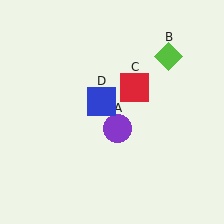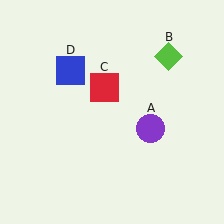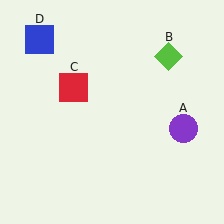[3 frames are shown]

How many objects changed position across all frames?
3 objects changed position: purple circle (object A), red square (object C), blue square (object D).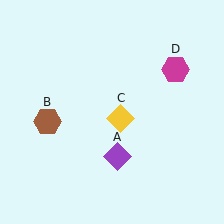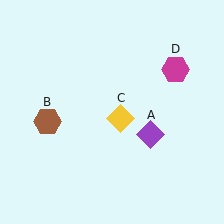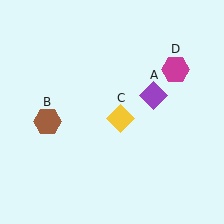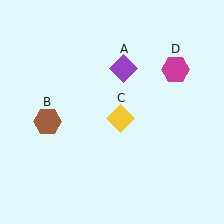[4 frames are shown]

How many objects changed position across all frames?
1 object changed position: purple diamond (object A).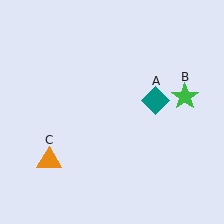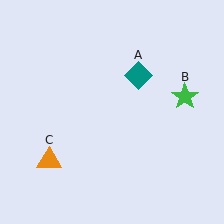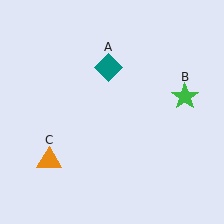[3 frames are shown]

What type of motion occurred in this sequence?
The teal diamond (object A) rotated counterclockwise around the center of the scene.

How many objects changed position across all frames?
1 object changed position: teal diamond (object A).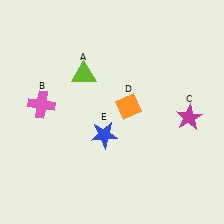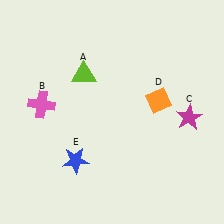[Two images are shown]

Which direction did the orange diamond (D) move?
The orange diamond (D) moved right.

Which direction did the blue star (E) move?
The blue star (E) moved left.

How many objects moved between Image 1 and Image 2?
2 objects moved between the two images.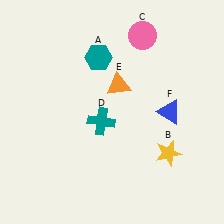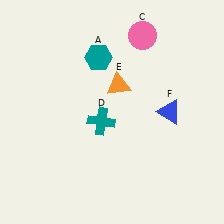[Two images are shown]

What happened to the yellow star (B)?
The yellow star (B) was removed in Image 2. It was in the bottom-right area of Image 1.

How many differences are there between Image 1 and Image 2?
There is 1 difference between the two images.